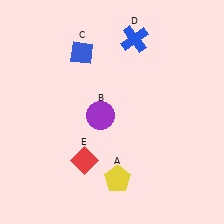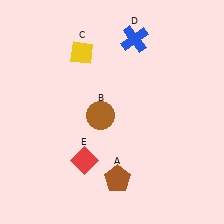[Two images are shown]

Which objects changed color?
A changed from yellow to brown. B changed from purple to brown. C changed from blue to yellow.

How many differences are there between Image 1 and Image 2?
There are 3 differences between the two images.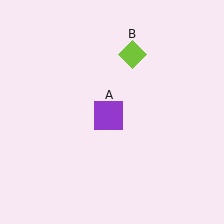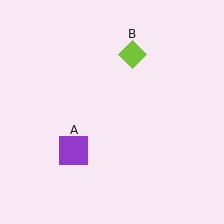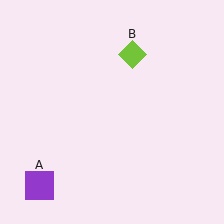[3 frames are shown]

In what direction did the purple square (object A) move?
The purple square (object A) moved down and to the left.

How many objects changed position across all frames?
1 object changed position: purple square (object A).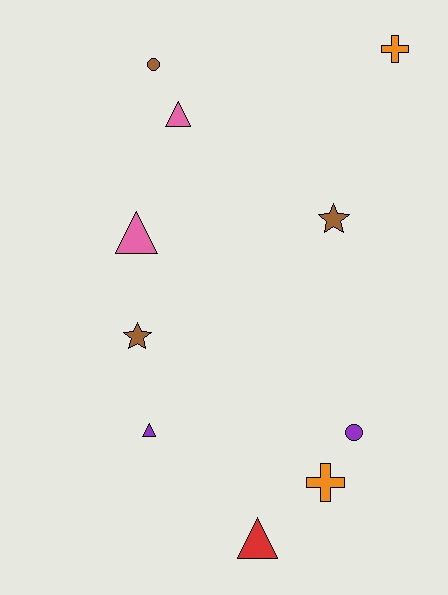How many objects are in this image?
There are 10 objects.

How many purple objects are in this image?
There are 2 purple objects.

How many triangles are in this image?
There are 4 triangles.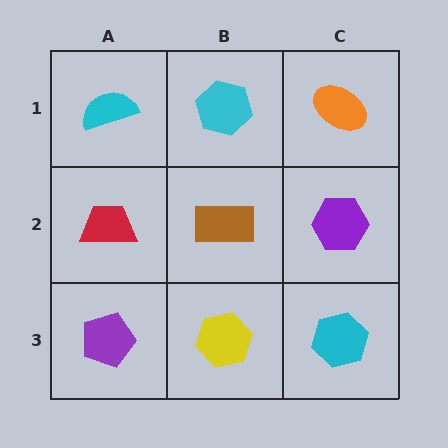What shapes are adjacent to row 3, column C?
A purple hexagon (row 2, column C), a yellow hexagon (row 3, column B).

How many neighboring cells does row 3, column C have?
2.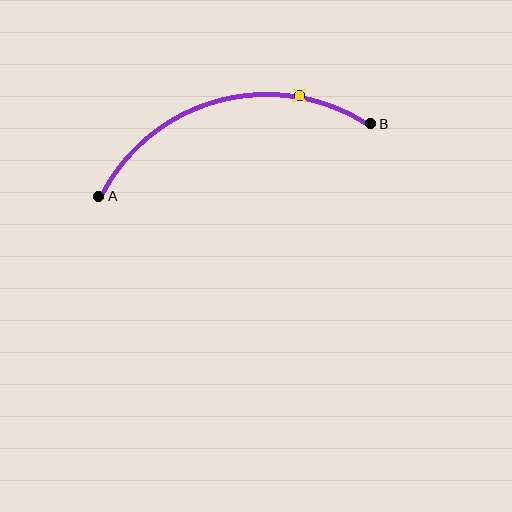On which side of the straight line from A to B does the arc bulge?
The arc bulges above the straight line connecting A and B.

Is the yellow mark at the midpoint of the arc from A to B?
No. The yellow mark lies on the arc but is closer to endpoint B. The arc midpoint would be at the point on the curve equidistant along the arc from both A and B.